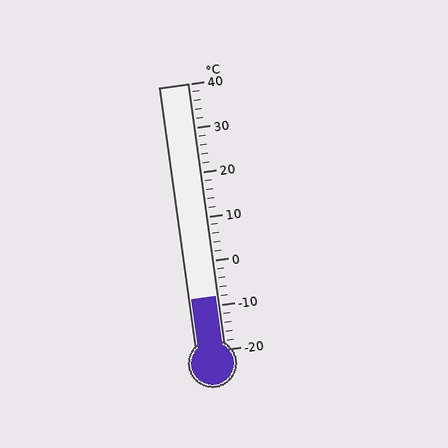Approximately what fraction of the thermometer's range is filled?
The thermometer is filled to approximately 20% of its range.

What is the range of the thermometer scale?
The thermometer scale ranges from -20°C to 40°C.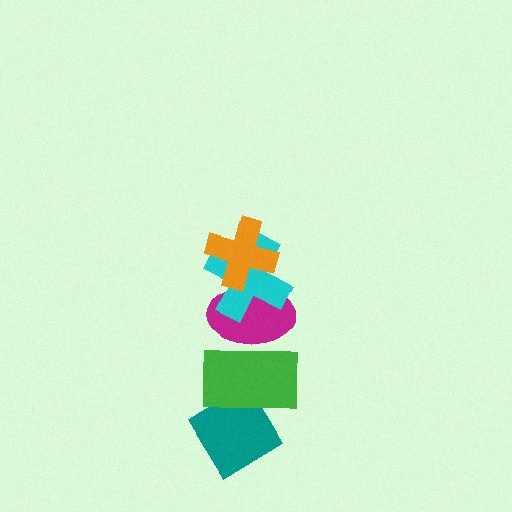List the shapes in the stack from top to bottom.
From top to bottom: the orange cross, the cyan cross, the magenta ellipse, the green rectangle, the teal diamond.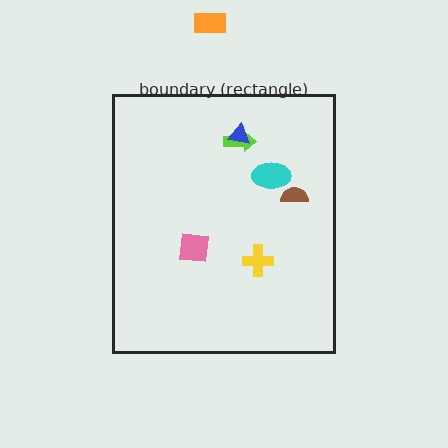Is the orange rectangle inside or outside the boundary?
Outside.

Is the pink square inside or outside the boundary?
Inside.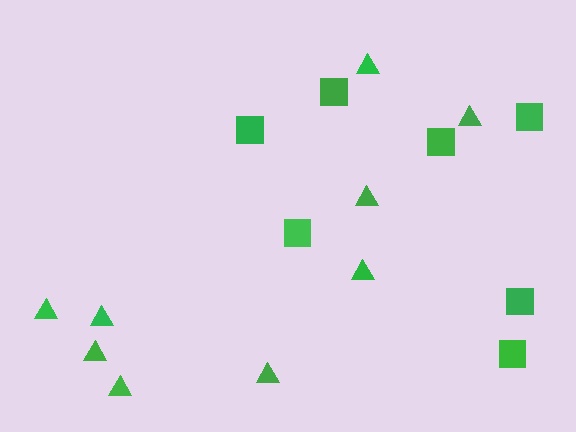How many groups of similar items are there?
There are 2 groups: one group of squares (7) and one group of triangles (9).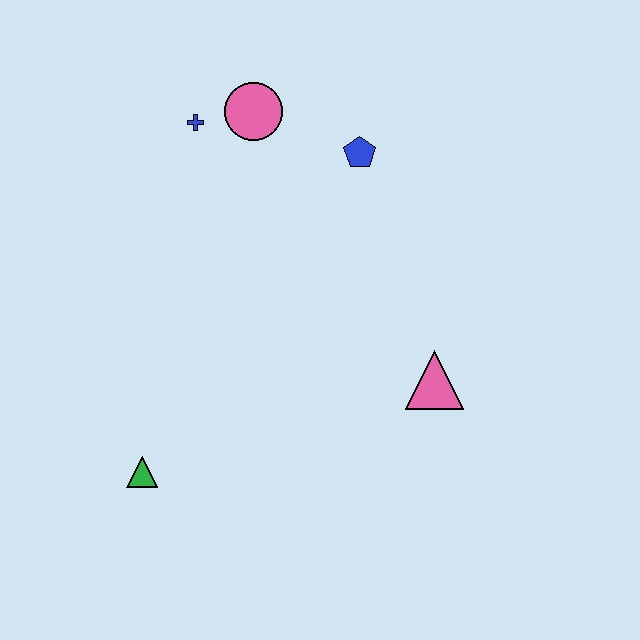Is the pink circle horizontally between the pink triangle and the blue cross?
Yes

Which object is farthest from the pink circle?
The green triangle is farthest from the pink circle.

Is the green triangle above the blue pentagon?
No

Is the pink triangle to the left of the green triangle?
No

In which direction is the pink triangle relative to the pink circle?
The pink triangle is below the pink circle.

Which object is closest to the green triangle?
The pink triangle is closest to the green triangle.